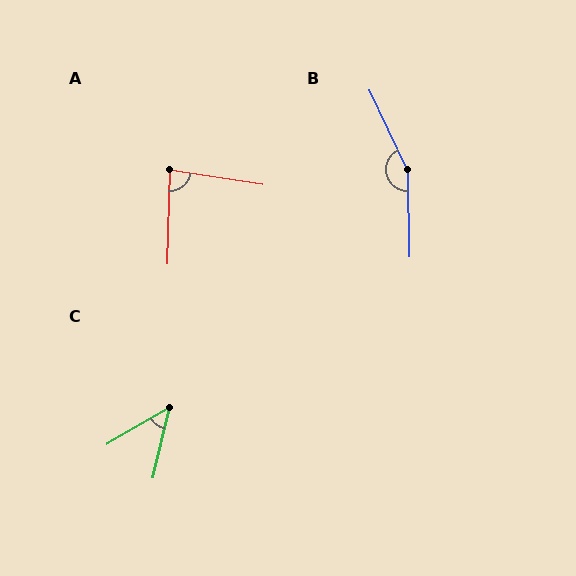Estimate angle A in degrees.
Approximately 83 degrees.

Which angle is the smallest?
C, at approximately 46 degrees.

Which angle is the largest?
B, at approximately 156 degrees.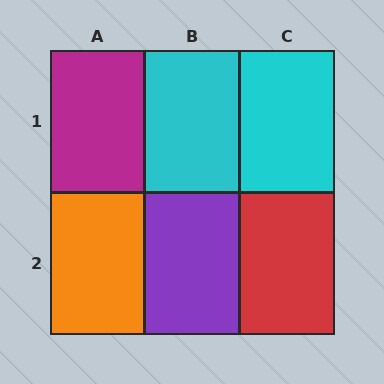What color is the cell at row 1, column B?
Cyan.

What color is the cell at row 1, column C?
Cyan.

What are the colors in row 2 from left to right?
Orange, purple, red.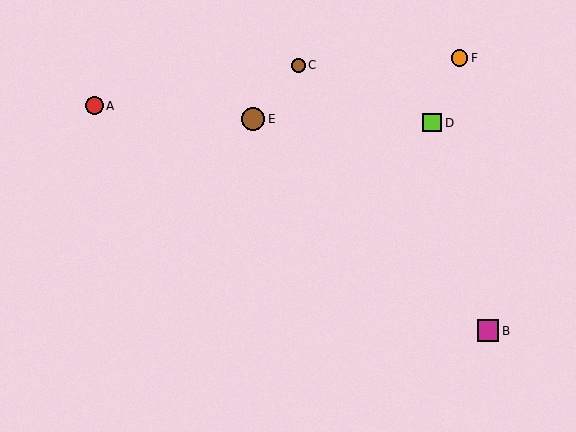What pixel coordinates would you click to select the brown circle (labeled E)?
Click at (253, 119) to select the brown circle E.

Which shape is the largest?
The brown circle (labeled E) is the largest.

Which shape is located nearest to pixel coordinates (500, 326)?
The magenta square (labeled B) at (488, 331) is nearest to that location.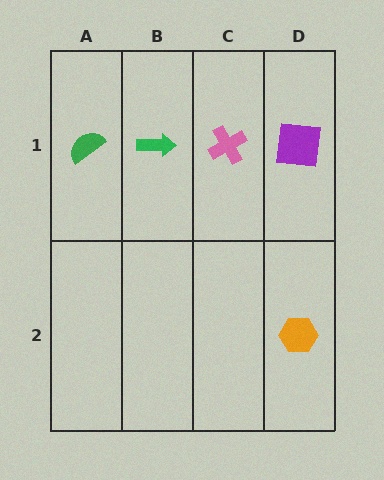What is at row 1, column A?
A green semicircle.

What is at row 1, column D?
A purple square.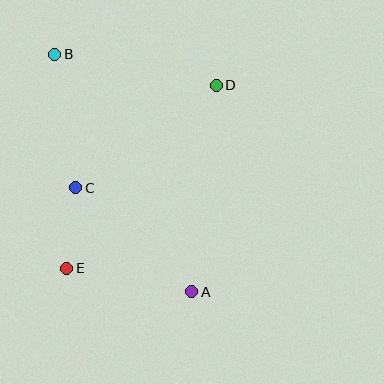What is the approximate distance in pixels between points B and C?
The distance between B and C is approximately 135 pixels.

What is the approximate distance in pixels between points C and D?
The distance between C and D is approximately 174 pixels.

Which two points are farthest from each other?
Points A and B are farthest from each other.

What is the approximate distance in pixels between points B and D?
The distance between B and D is approximately 164 pixels.